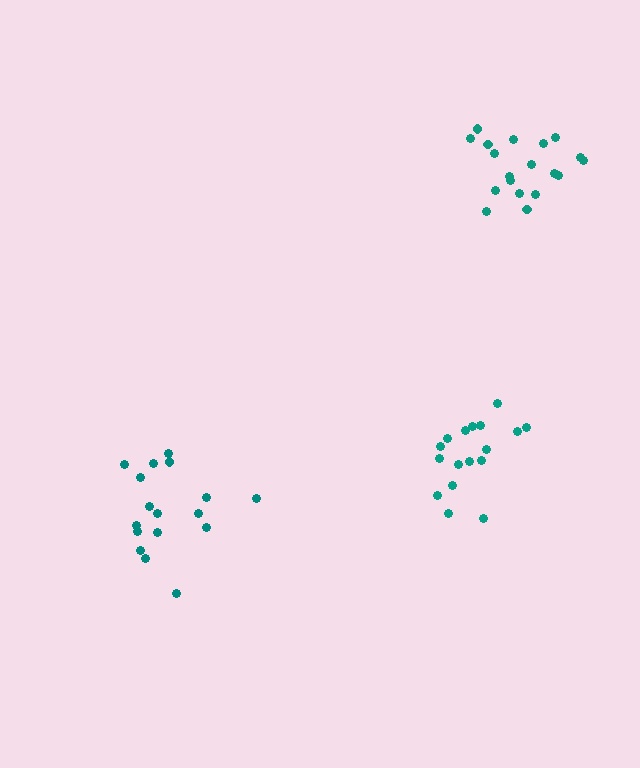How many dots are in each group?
Group 1: 17 dots, Group 2: 19 dots, Group 3: 17 dots (53 total).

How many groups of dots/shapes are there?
There are 3 groups.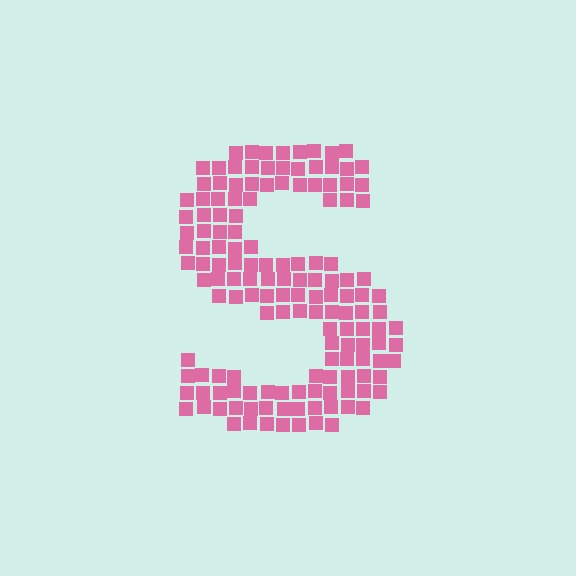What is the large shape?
The large shape is the letter S.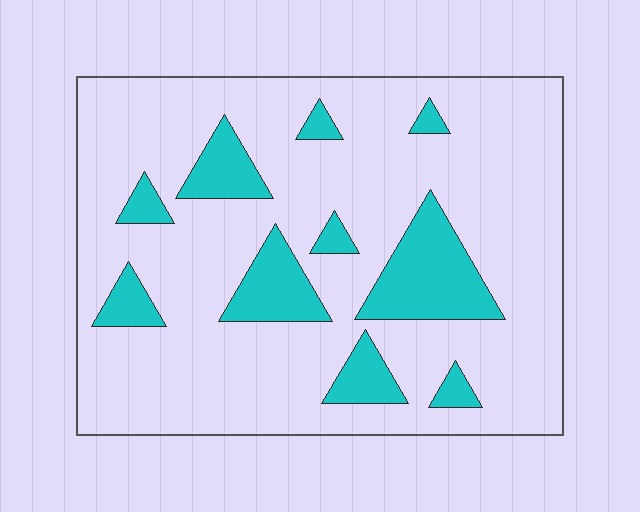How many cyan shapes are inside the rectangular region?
10.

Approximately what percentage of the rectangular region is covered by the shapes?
Approximately 20%.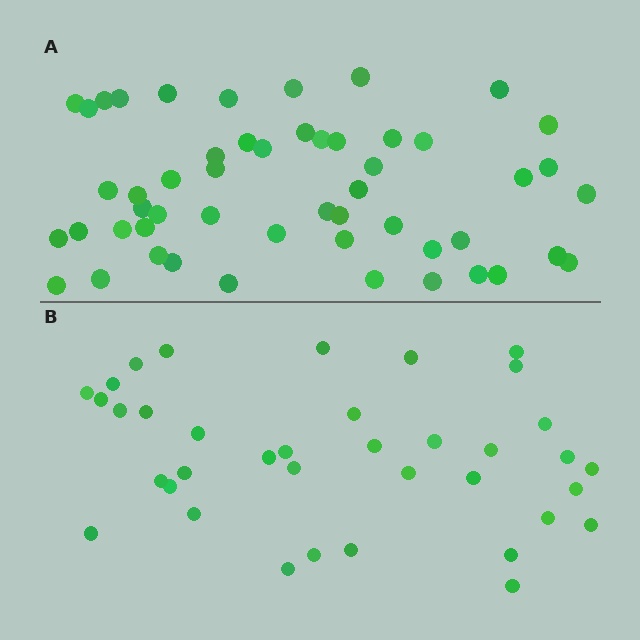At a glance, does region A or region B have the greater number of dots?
Region A (the top region) has more dots.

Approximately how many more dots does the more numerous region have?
Region A has approximately 15 more dots than region B.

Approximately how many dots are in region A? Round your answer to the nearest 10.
About 50 dots. (The exact count is 52, which rounds to 50.)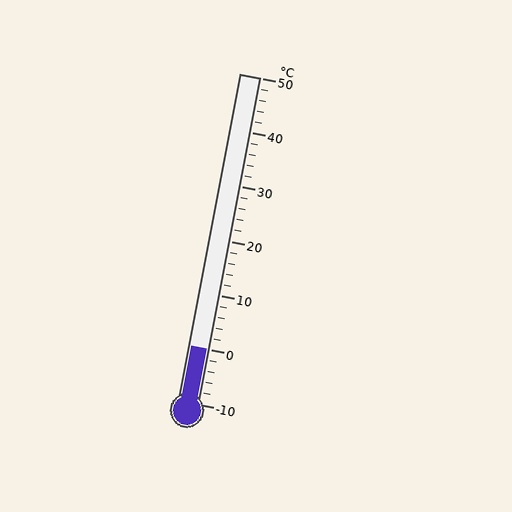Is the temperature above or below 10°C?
The temperature is below 10°C.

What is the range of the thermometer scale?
The thermometer scale ranges from -10°C to 50°C.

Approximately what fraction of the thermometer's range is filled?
The thermometer is filled to approximately 15% of its range.